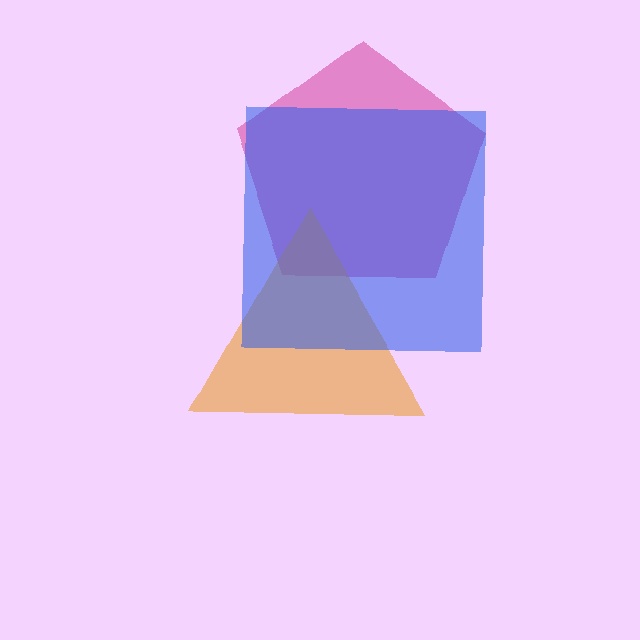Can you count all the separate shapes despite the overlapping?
Yes, there are 3 separate shapes.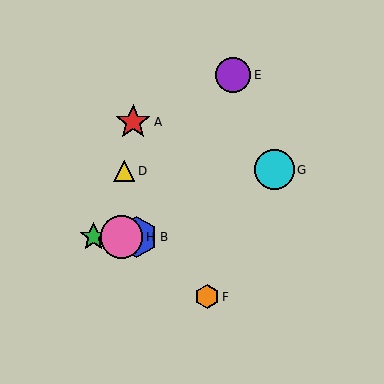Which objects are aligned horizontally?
Objects B, C, H are aligned horizontally.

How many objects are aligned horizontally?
3 objects (B, C, H) are aligned horizontally.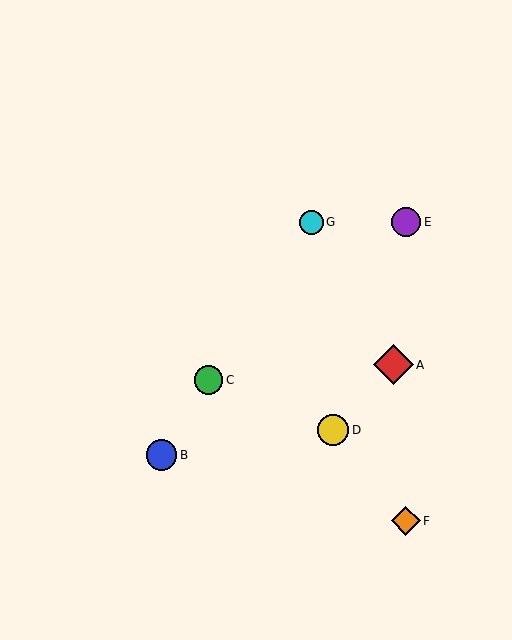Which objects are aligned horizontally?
Objects E, G are aligned horizontally.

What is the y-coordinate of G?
Object G is at y≈222.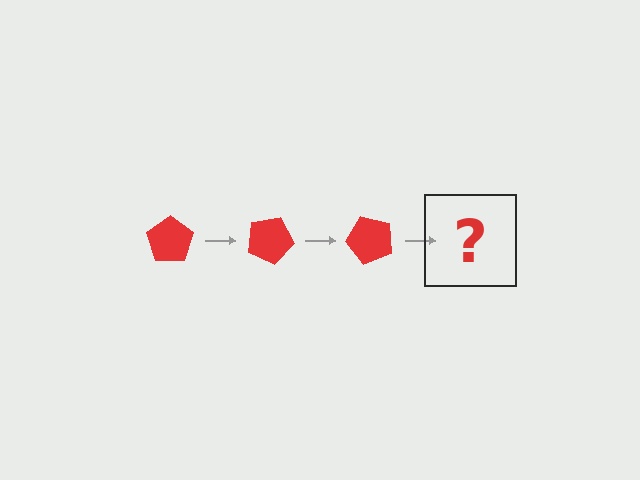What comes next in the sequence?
The next element should be a red pentagon rotated 75 degrees.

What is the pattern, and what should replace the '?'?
The pattern is that the pentagon rotates 25 degrees each step. The '?' should be a red pentagon rotated 75 degrees.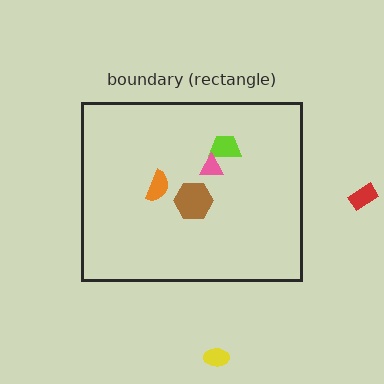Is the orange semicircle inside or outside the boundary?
Inside.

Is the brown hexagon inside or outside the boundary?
Inside.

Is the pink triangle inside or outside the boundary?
Inside.